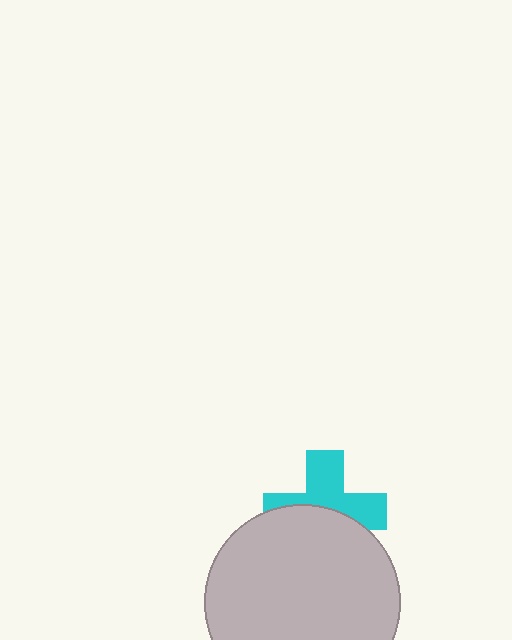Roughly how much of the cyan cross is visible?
About half of it is visible (roughly 52%).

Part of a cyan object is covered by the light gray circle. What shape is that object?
It is a cross.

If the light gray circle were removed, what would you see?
You would see the complete cyan cross.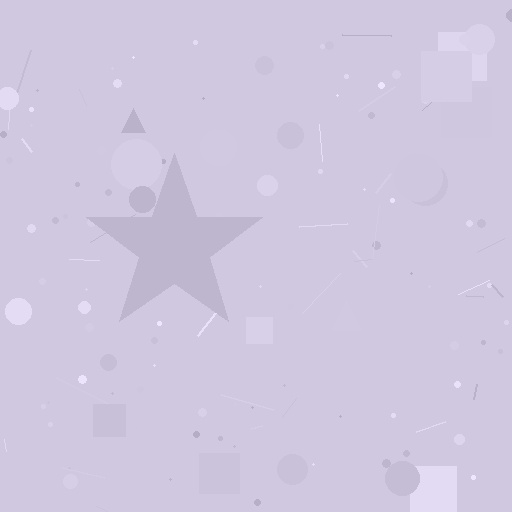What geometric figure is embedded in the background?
A star is embedded in the background.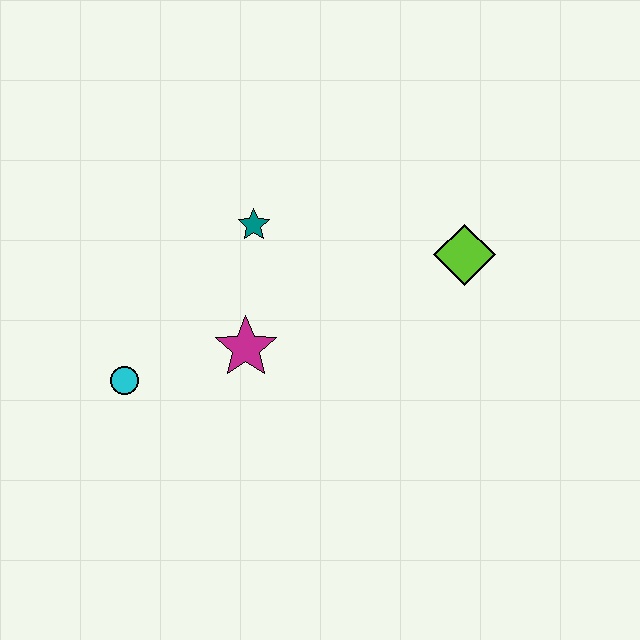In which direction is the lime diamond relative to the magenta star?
The lime diamond is to the right of the magenta star.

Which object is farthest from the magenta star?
The lime diamond is farthest from the magenta star.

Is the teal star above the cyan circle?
Yes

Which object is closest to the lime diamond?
The teal star is closest to the lime diamond.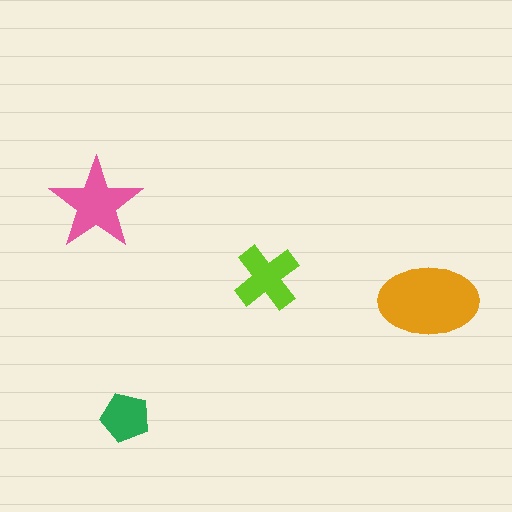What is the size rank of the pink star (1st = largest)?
2nd.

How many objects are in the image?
There are 4 objects in the image.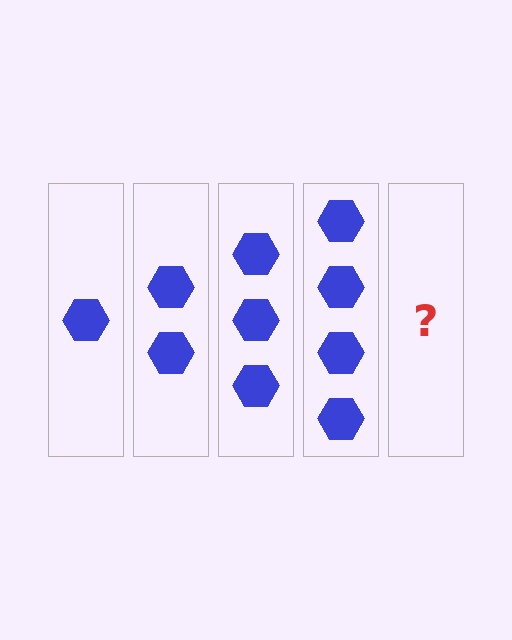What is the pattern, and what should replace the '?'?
The pattern is that each step adds one more hexagon. The '?' should be 5 hexagons.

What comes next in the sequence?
The next element should be 5 hexagons.